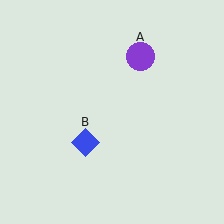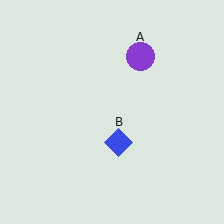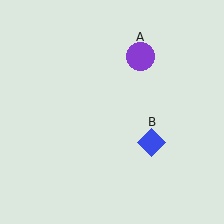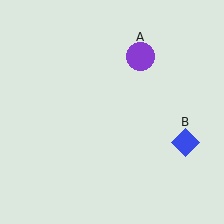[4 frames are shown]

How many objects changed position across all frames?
1 object changed position: blue diamond (object B).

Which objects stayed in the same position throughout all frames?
Purple circle (object A) remained stationary.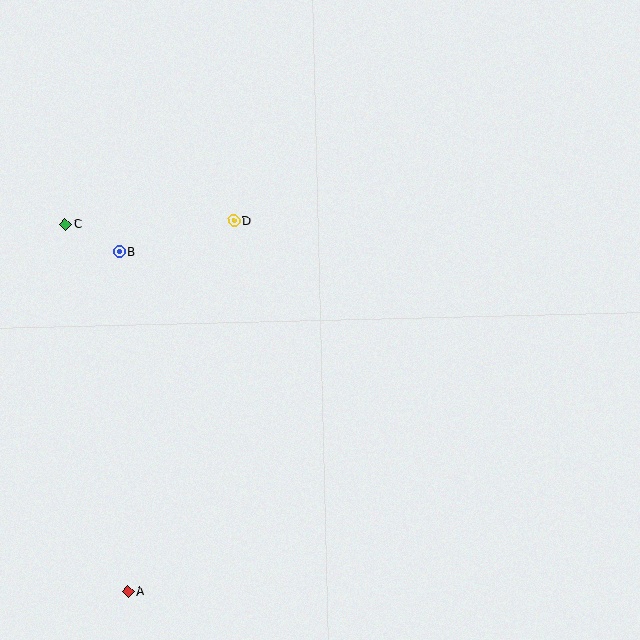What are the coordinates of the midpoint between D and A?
The midpoint between D and A is at (181, 406).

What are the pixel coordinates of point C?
Point C is at (65, 225).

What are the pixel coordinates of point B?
Point B is at (119, 252).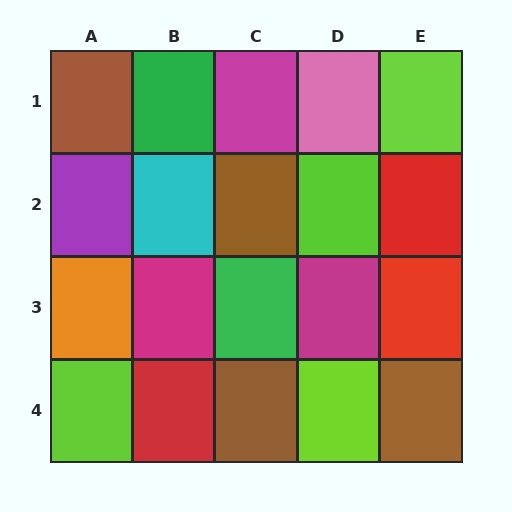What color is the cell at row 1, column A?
Brown.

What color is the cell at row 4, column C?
Brown.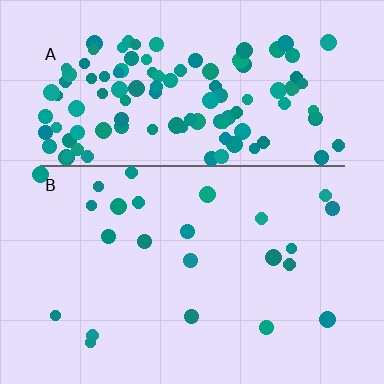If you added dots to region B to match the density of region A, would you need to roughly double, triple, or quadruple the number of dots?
Approximately quadruple.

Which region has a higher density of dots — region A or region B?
A (the top).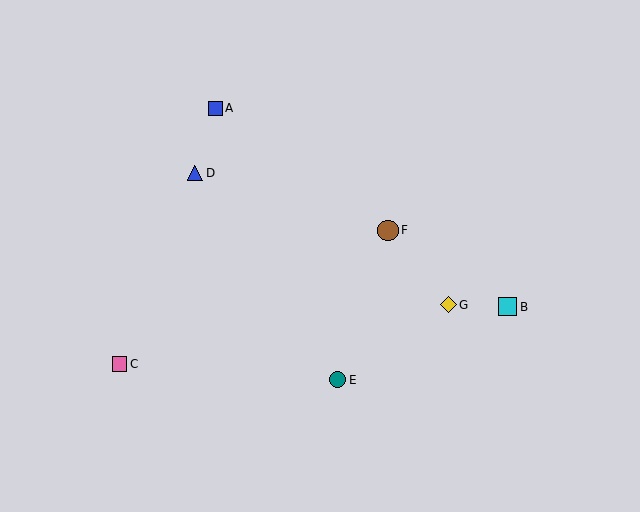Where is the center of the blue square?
The center of the blue square is at (215, 108).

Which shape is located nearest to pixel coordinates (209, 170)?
The blue triangle (labeled D) at (195, 173) is nearest to that location.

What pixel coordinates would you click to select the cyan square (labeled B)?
Click at (508, 307) to select the cyan square B.